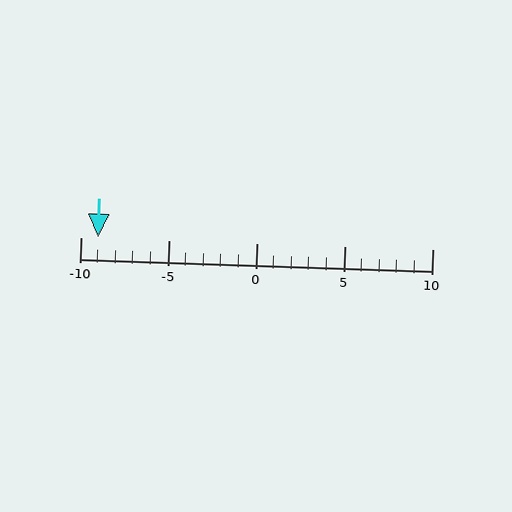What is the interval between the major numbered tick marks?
The major tick marks are spaced 5 units apart.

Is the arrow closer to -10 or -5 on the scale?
The arrow is closer to -10.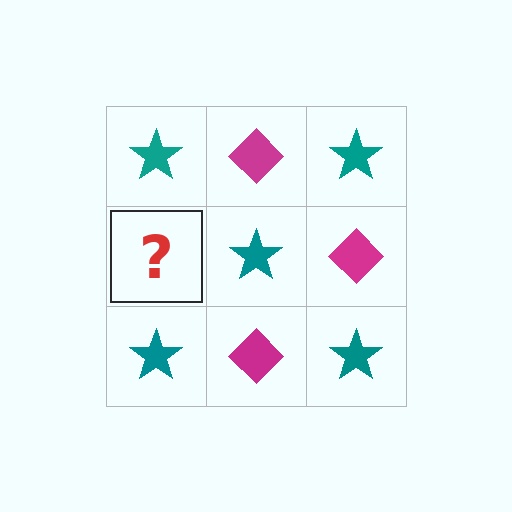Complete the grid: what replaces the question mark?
The question mark should be replaced with a magenta diamond.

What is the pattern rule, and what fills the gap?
The rule is that it alternates teal star and magenta diamond in a checkerboard pattern. The gap should be filled with a magenta diamond.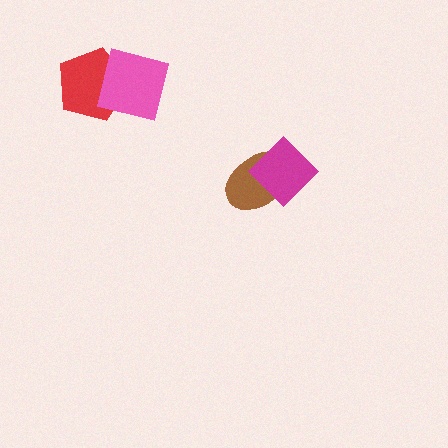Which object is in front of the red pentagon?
The pink square is in front of the red pentagon.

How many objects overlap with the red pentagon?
1 object overlaps with the red pentagon.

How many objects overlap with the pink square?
1 object overlaps with the pink square.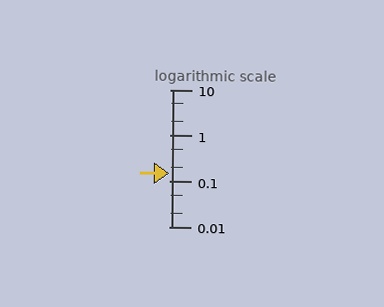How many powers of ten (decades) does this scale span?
The scale spans 3 decades, from 0.01 to 10.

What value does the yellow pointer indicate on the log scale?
The pointer indicates approximately 0.15.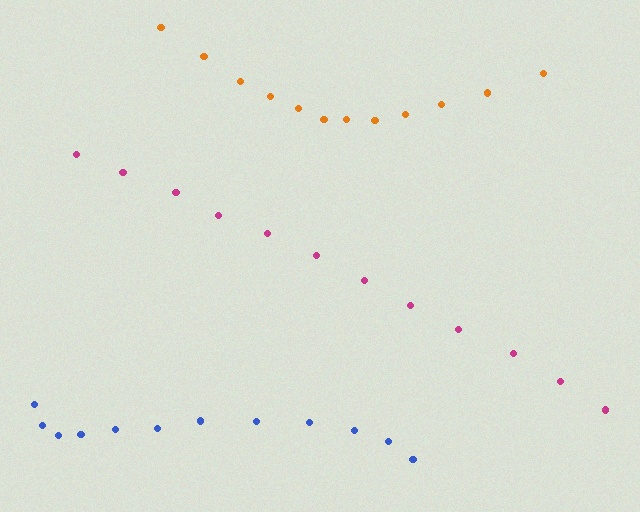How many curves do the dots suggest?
There are 3 distinct paths.